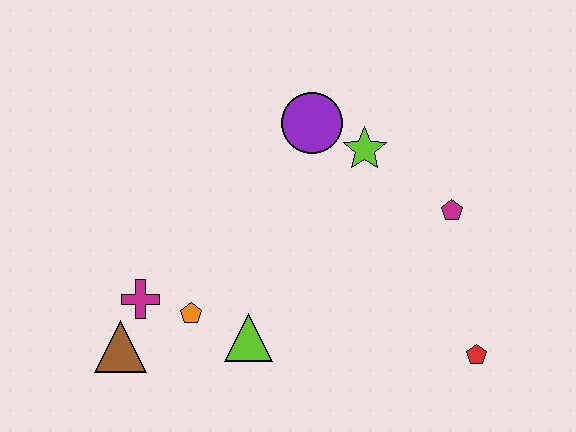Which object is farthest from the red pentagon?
The brown triangle is farthest from the red pentagon.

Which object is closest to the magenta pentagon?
The lime star is closest to the magenta pentagon.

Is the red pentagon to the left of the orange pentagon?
No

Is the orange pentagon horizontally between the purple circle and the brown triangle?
Yes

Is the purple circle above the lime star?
Yes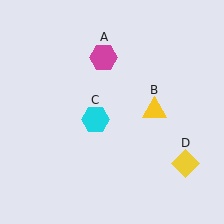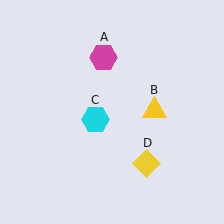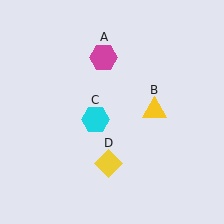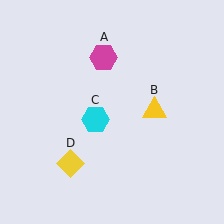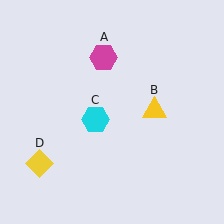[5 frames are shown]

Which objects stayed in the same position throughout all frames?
Magenta hexagon (object A) and yellow triangle (object B) and cyan hexagon (object C) remained stationary.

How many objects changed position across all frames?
1 object changed position: yellow diamond (object D).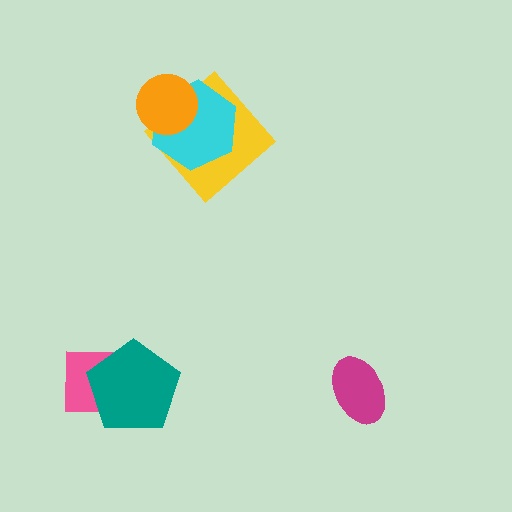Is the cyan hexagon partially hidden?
Yes, it is partially covered by another shape.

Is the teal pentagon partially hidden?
No, no other shape covers it.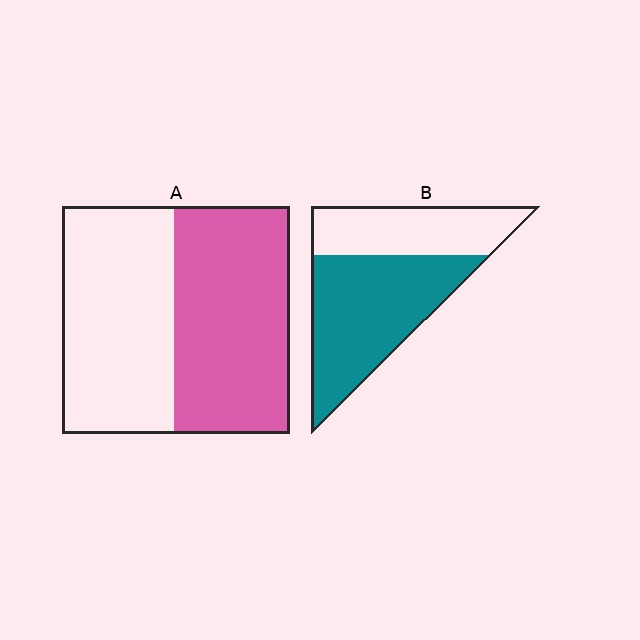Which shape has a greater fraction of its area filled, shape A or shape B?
Shape B.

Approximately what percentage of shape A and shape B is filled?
A is approximately 50% and B is approximately 60%.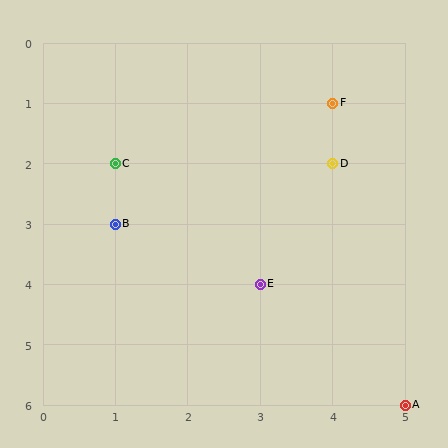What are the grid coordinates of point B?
Point B is at grid coordinates (1, 3).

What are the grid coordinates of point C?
Point C is at grid coordinates (1, 2).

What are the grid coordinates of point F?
Point F is at grid coordinates (4, 1).